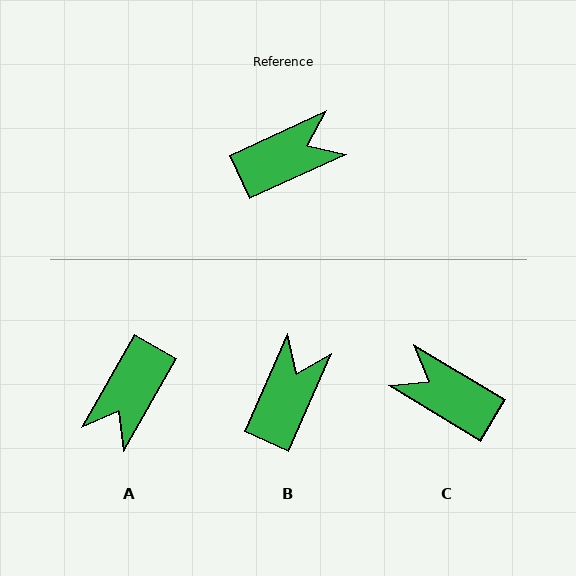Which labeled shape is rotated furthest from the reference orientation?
A, about 144 degrees away.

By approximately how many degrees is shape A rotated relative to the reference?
Approximately 144 degrees clockwise.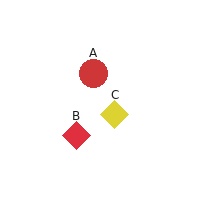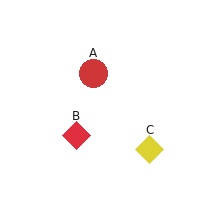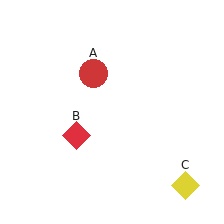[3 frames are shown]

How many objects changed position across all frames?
1 object changed position: yellow diamond (object C).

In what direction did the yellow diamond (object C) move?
The yellow diamond (object C) moved down and to the right.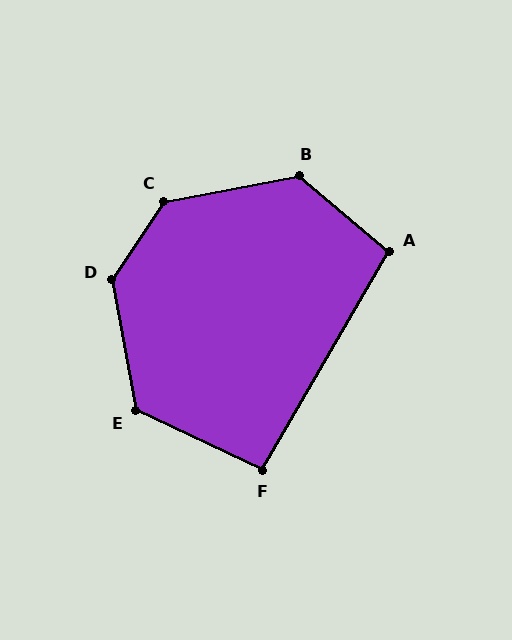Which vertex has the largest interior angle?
D, at approximately 136 degrees.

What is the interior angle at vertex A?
Approximately 100 degrees (obtuse).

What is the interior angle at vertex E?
Approximately 126 degrees (obtuse).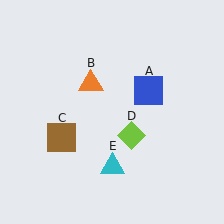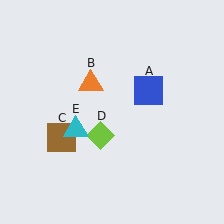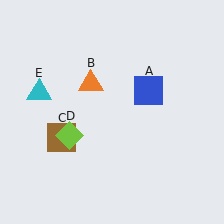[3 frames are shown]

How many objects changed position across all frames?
2 objects changed position: lime diamond (object D), cyan triangle (object E).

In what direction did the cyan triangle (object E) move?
The cyan triangle (object E) moved up and to the left.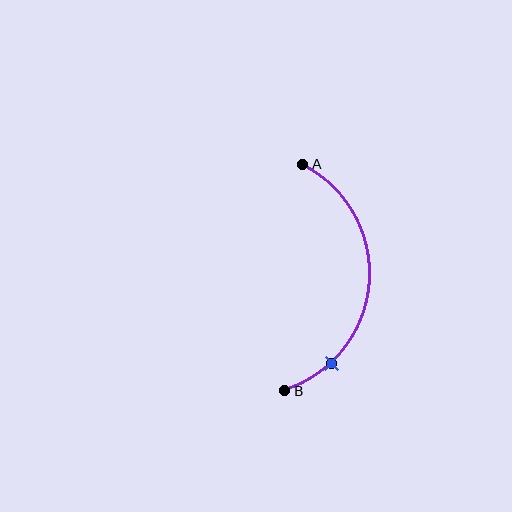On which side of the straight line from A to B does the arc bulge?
The arc bulges to the right of the straight line connecting A and B.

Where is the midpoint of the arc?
The arc midpoint is the point on the curve farthest from the straight line joining A and B. It sits to the right of that line.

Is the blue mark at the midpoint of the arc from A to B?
No. The blue mark lies on the arc but is closer to endpoint B. The arc midpoint would be at the point on the curve equidistant along the arc from both A and B.